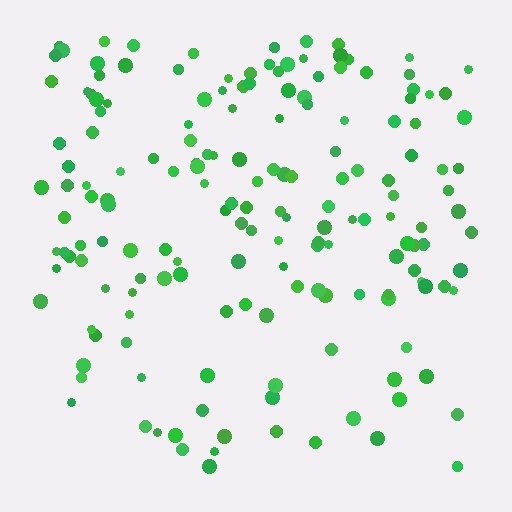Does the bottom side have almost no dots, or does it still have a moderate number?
Still a moderate number, just noticeably fewer than the top.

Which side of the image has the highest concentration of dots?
The top.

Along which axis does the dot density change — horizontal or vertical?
Vertical.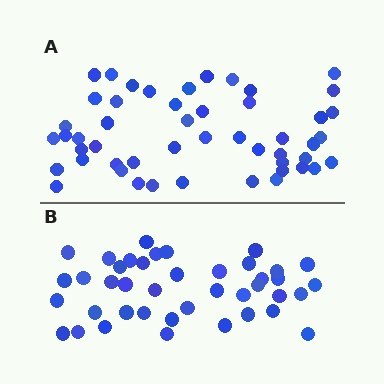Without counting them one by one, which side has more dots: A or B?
Region A (the top region) has more dots.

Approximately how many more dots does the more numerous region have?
Region A has roughly 8 or so more dots than region B.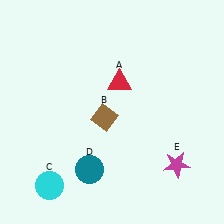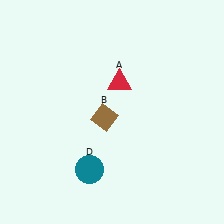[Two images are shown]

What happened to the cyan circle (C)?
The cyan circle (C) was removed in Image 2. It was in the bottom-left area of Image 1.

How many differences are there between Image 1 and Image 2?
There are 2 differences between the two images.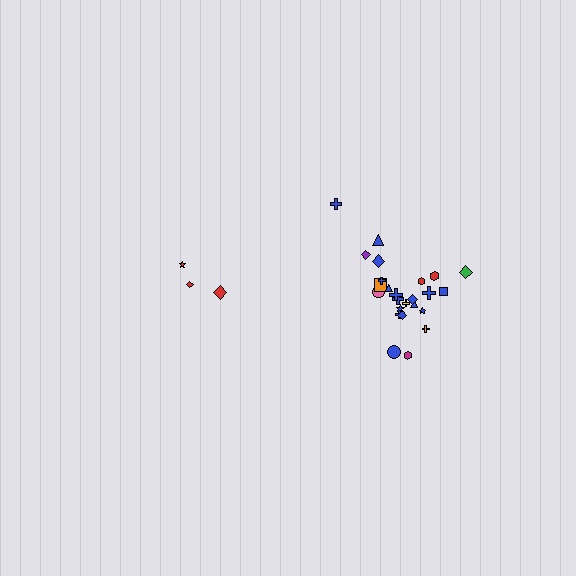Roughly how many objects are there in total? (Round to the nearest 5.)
Roughly 30 objects in total.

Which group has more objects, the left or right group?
The right group.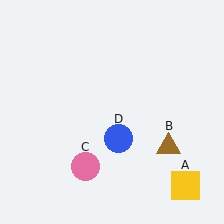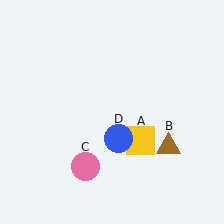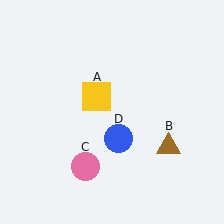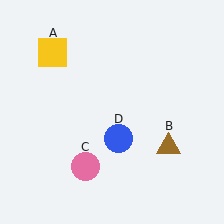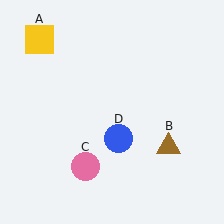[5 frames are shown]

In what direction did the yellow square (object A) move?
The yellow square (object A) moved up and to the left.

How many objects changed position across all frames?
1 object changed position: yellow square (object A).